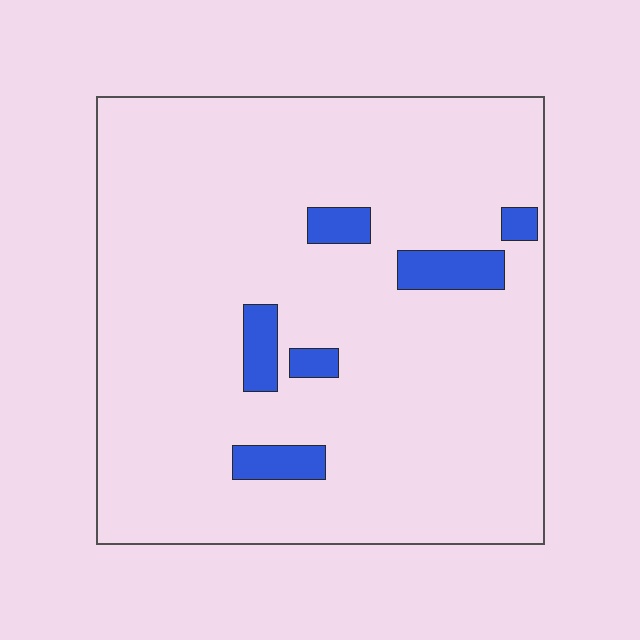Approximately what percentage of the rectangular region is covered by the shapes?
Approximately 10%.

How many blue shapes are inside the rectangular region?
6.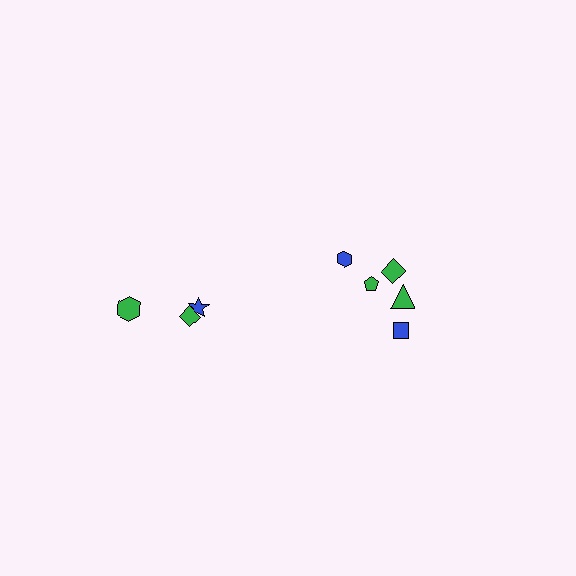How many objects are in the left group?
There are 3 objects.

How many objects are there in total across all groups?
There are 8 objects.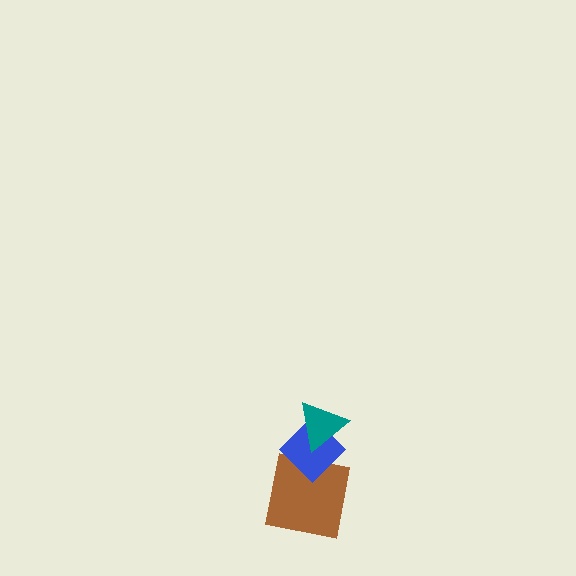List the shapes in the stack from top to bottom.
From top to bottom: the teal triangle, the blue diamond, the brown square.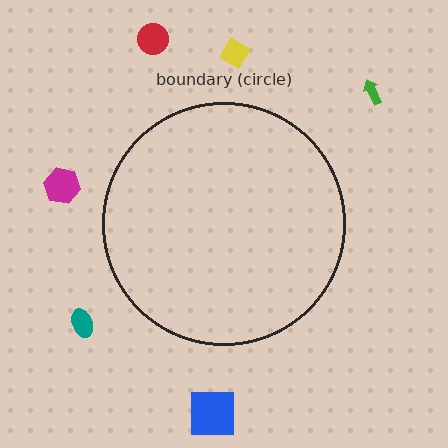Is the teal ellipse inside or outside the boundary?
Outside.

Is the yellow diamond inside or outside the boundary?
Outside.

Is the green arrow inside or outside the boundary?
Outside.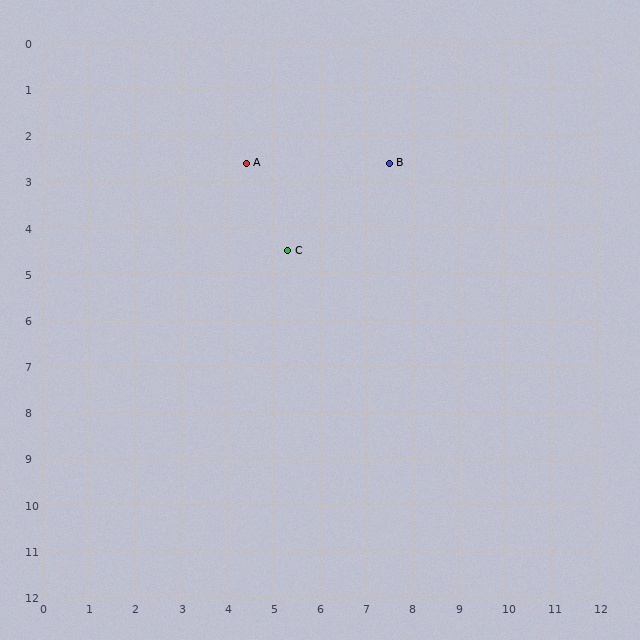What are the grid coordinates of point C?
Point C is at approximately (5.3, 4.5).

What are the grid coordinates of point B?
Point B is at approximately (7.5, 2.6).